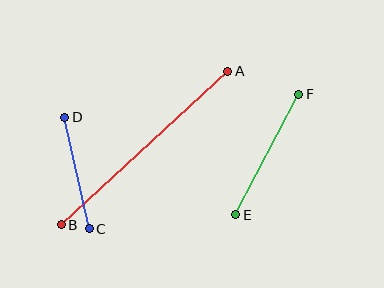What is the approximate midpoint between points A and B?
The midpoint is at approximately (145, 148) pixels.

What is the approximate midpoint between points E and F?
The midpoint is at approximately (267, 155) pixels.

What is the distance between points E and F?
The distance is approximately 136 pixels.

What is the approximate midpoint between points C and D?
The midpoint is at approximately (77, 173) pixels.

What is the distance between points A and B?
The distance is approximately 227 pixels.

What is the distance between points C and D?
The distance is approximately 114 pixels.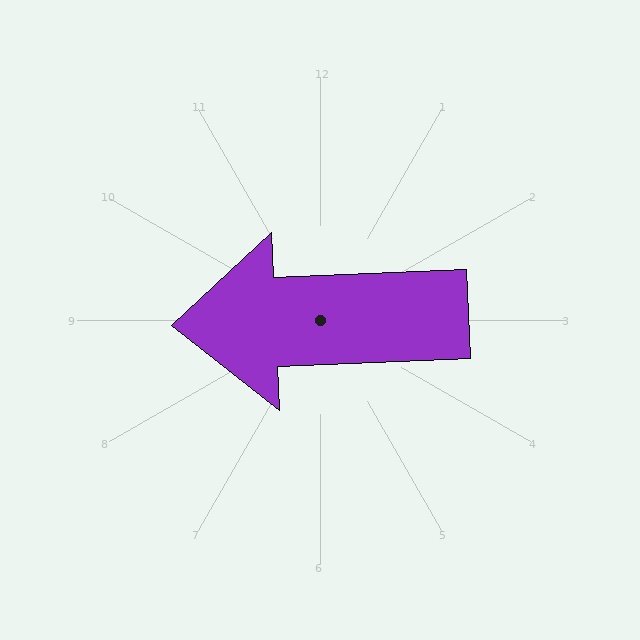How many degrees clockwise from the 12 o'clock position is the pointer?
Approximately 268 degrees.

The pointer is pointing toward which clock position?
Roughly 9 o'clock.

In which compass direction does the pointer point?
West.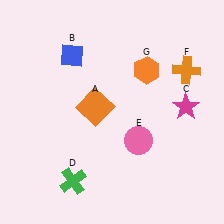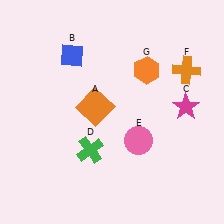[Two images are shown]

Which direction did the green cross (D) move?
The green cross (D) moved up.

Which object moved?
The green cross (D) moved up.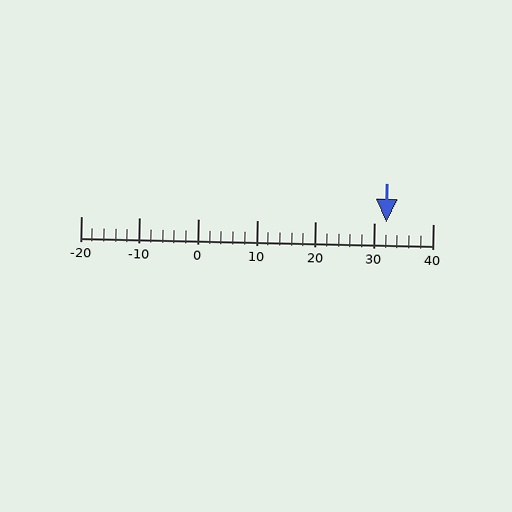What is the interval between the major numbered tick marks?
The major tick marks are spaced 10 units apart.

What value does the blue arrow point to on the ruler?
The blue arrow points to approximately 32.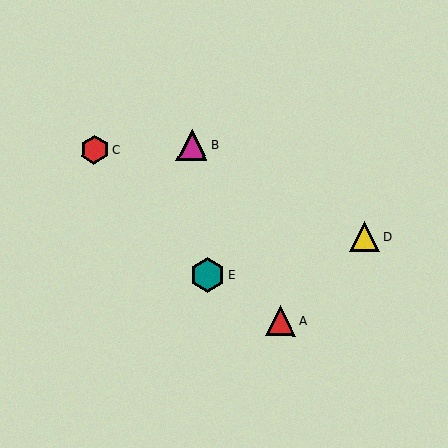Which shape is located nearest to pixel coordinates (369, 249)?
The yellow triangle (labeled D) at (365, 237) is nearest to that location.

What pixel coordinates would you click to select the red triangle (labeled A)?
Click at (281, 321) to select the red triangle A.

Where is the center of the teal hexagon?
The center of the teal hexagon is at (208, 275).